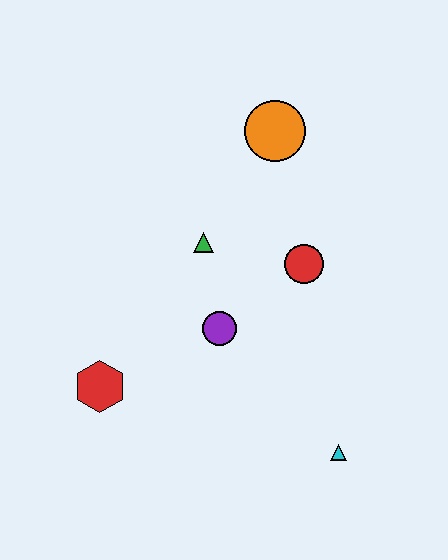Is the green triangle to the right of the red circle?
No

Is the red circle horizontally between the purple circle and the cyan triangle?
Yes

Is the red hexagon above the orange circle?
No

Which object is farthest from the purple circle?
The orange circle is farthest from the purple circle.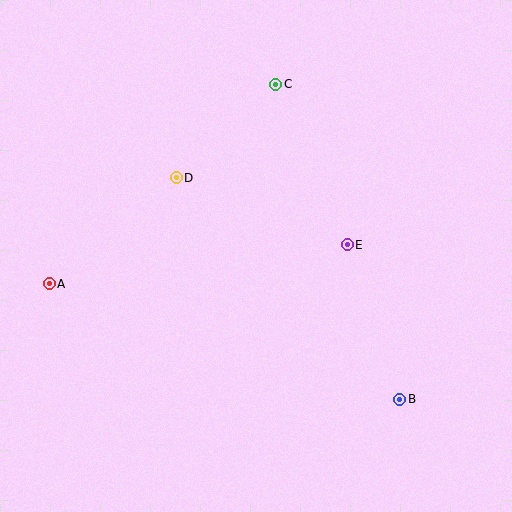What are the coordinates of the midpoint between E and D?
The midpoint between E and D is at (262, 211).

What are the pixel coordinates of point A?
Point A is at (49, 284).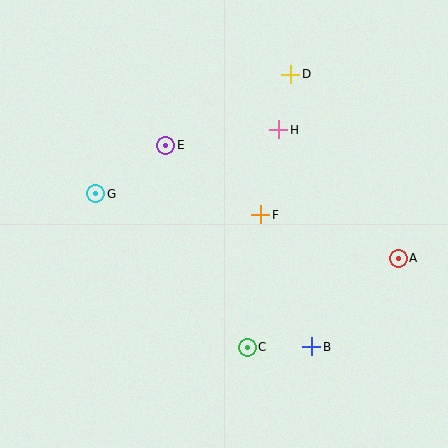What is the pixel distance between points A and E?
The distance between A and E is 258 pixels.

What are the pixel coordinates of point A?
Point A is at (398, 258).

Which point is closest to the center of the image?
Point F at (261, 215) is closest to the center.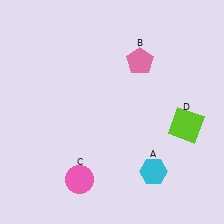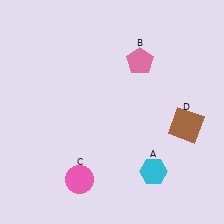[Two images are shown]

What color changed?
The square (D) changed from lime in Image 1 to brown in Image 2.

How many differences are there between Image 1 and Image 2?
There is 1 difference between the two images.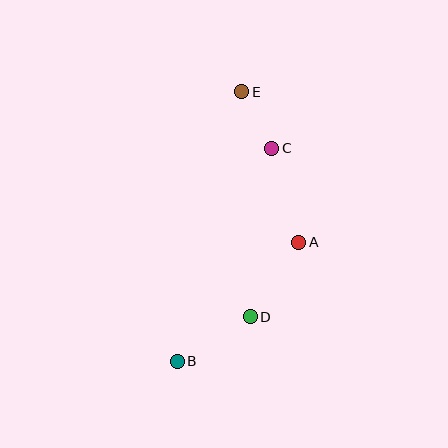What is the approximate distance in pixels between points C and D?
The distance between C and D is approximately 170 pixels.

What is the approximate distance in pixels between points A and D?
The distance between A and D is approximately 89 pixels.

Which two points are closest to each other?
Points C and E are closest to each other.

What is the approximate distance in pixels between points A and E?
The distance between A and E is approximately 161 pixels.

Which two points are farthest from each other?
Points B and E are farthest from each other.